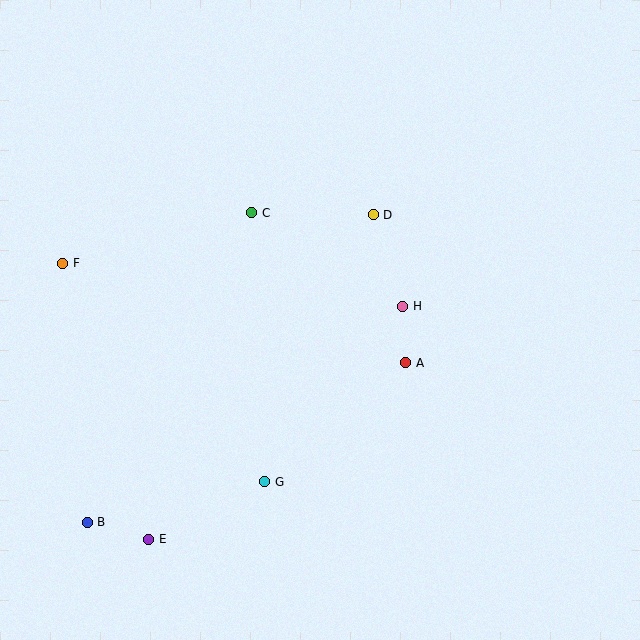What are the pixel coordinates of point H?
Point H is at (403, 306).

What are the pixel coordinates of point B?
Point B is at (87, 522).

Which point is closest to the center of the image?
Point H at (403, 306) is closest to the center.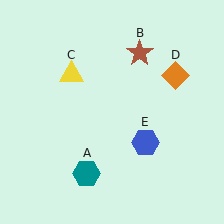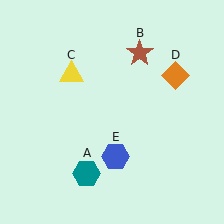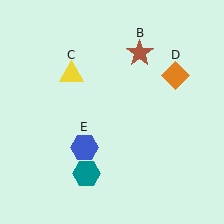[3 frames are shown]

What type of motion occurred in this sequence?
The blue hexagon (object E) rotated clockwise around the center of the scene.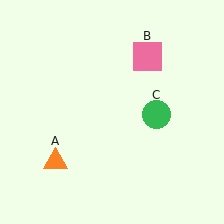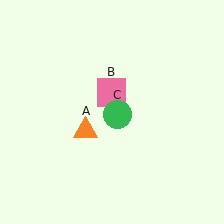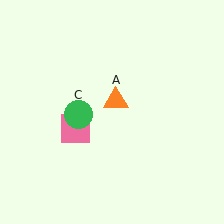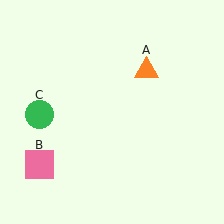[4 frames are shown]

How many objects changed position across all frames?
3 objects changed position: orange triangle (object A), pink square (object B), green circle (object C).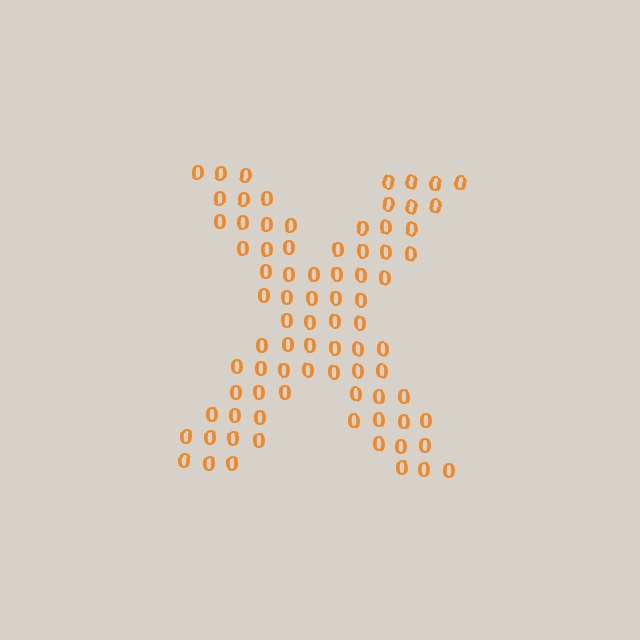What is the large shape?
The large shape is the letter X.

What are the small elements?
The small elements are digit 0's.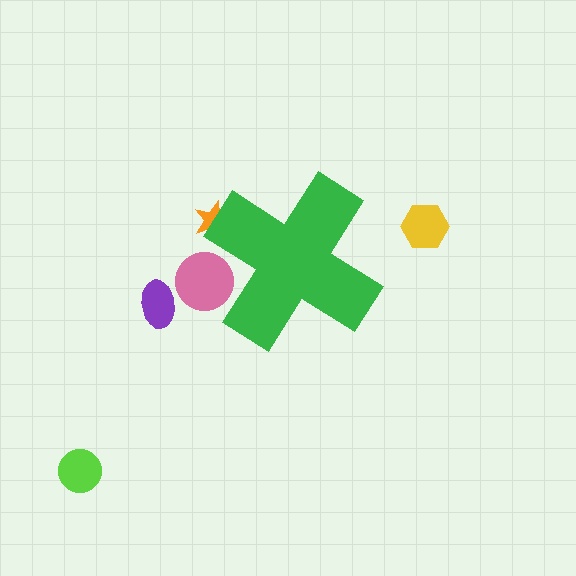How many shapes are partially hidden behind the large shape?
2 shapes are partially hidden.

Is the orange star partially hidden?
Yes, the orange star is partially hidden behind the green cross.